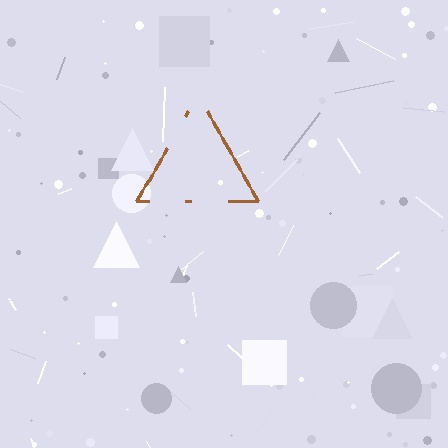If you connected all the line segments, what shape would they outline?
They would outline a triangle.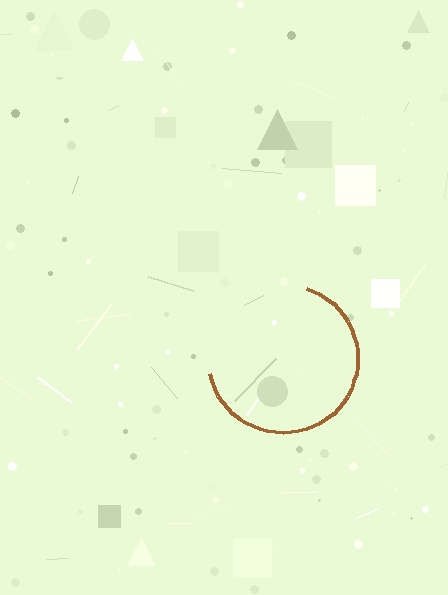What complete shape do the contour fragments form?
The contour fragments form a circle.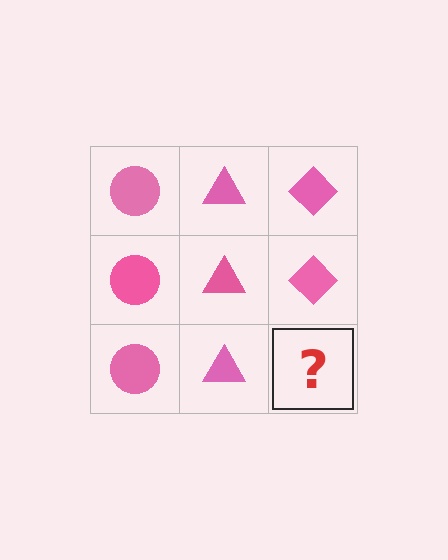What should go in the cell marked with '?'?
The missing cell should contain a pink diamond.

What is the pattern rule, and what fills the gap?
The rule is that each column has a consistent shape. The gap should be filled with a pink diamond.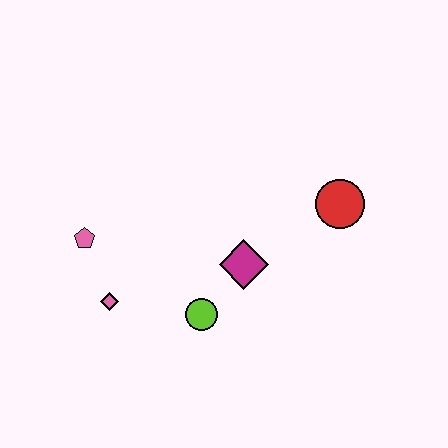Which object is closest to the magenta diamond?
The lime circle is closest to the magenta diamond.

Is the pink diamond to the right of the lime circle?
No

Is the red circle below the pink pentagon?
No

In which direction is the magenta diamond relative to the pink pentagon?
The magenta diamond is to the right of the pink pentagon.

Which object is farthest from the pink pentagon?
The red circle is farthest from the pink pentagon.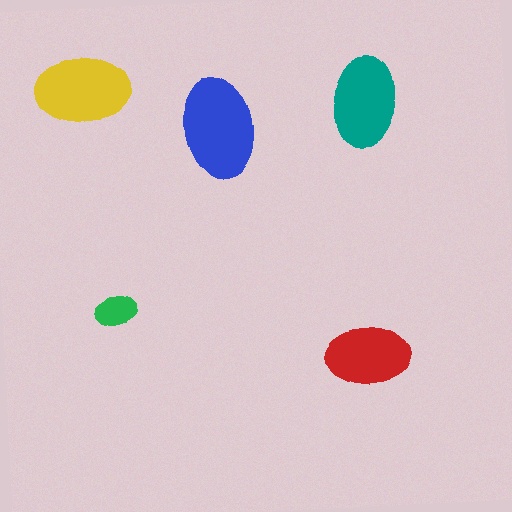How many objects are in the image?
There are 5 objects in the image.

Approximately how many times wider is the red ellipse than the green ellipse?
About 2 times wider.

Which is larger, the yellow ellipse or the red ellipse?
The yellow one.